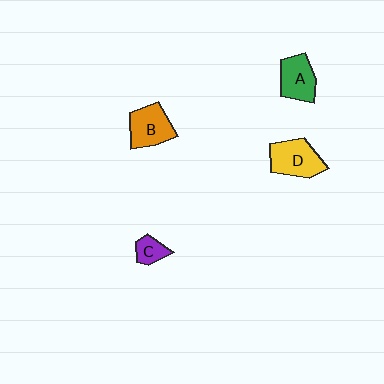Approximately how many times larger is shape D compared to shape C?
Approximately 2.4 times.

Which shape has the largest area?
Shape D (yellow).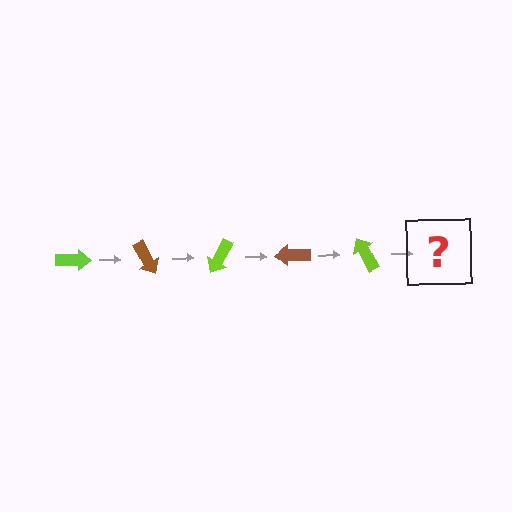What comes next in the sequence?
The next element should be a brown arrow, rotated 300 degrees from the start.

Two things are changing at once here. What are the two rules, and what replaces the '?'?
The two rules are that it rotates 60 degrees each step and the color cycles through lime and brown. The '?' should be a brown arrow, rotated 300 degrees from the start.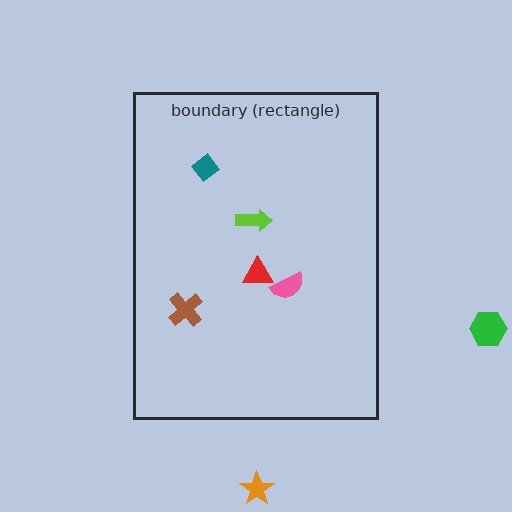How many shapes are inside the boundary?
5 inside, 2 outside.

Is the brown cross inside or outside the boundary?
Inside.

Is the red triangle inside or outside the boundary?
Inside.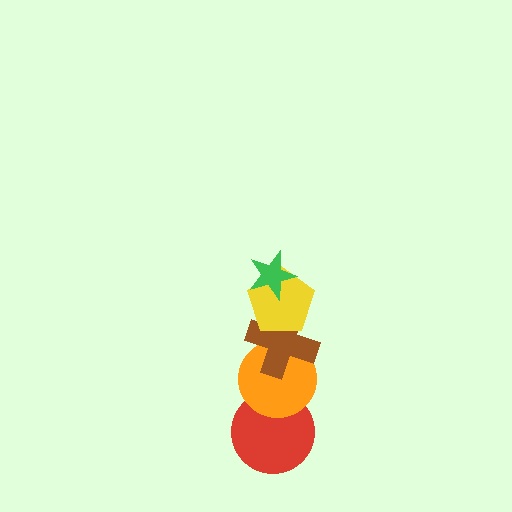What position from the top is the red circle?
The red circle is 5th from the top.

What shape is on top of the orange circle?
The brown cross is on top of the orange circle.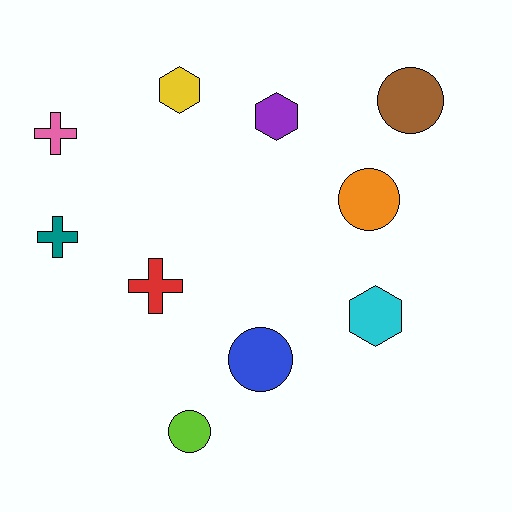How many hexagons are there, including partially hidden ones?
There are 3 hexagons.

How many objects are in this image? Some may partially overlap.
There are 10 objects.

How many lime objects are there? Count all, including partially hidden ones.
There is 1 lime object.